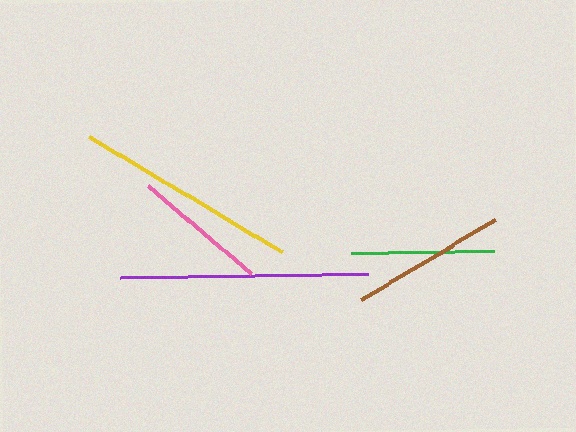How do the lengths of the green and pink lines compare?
The green and pink lines are approximately the same length.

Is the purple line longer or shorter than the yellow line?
The purple line is longer than the yellow line.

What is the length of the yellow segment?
The yellow segment is approximately 224 pixels long.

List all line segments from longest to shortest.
From longest to shortest: purple, yellow, brown, green, pink.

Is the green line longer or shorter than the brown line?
The brown line is longer than the green line.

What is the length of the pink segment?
The pink segment is approximately 136 pixels long.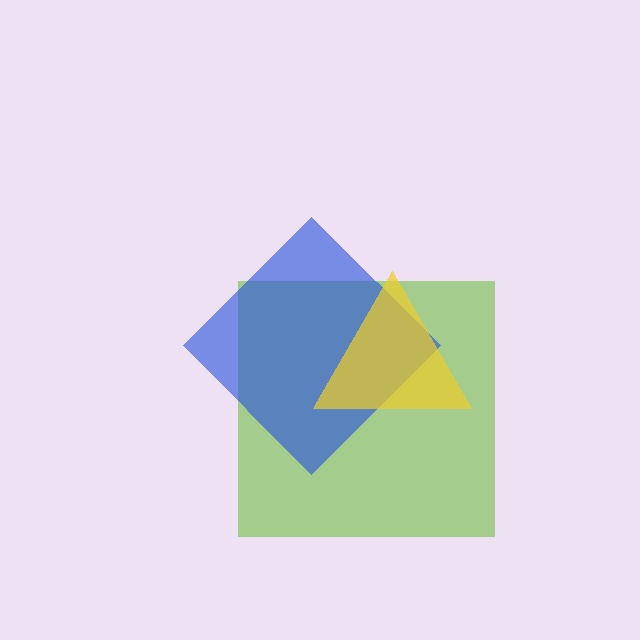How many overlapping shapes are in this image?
There are 3 overlapping shapes in the image.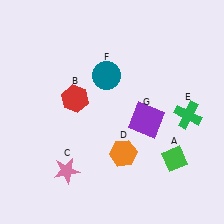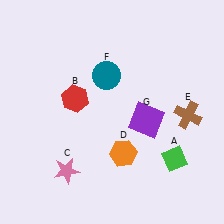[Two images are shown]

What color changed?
The cross (E) changed from green in Image 1 to brown in Image 2.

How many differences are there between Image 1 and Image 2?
There is 1 difference between the two images.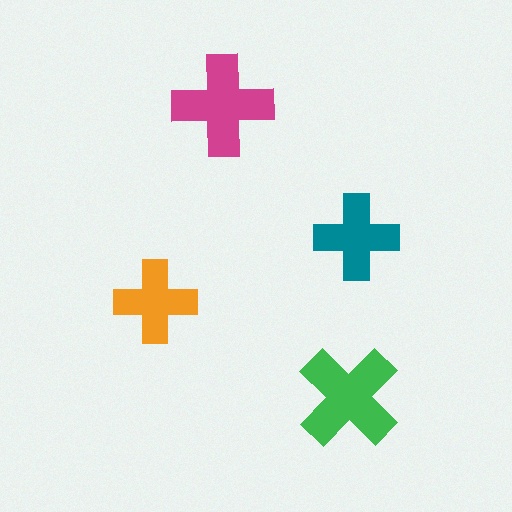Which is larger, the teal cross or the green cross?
The green one.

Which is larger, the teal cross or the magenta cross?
The magenta one.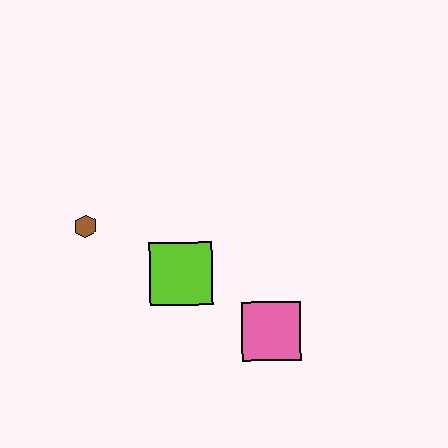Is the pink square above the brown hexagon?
No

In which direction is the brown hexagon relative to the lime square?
The brown hexagon is to the left of the lime square.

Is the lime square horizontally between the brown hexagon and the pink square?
Yes